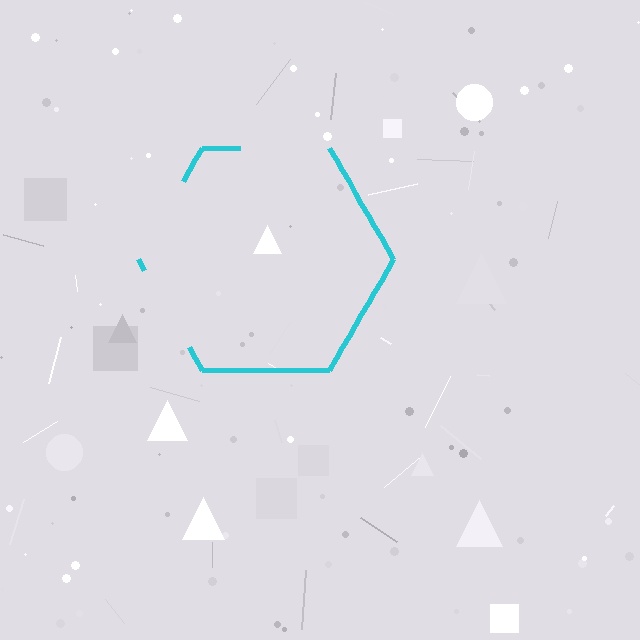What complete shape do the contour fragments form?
The contour fragments form a hexagon.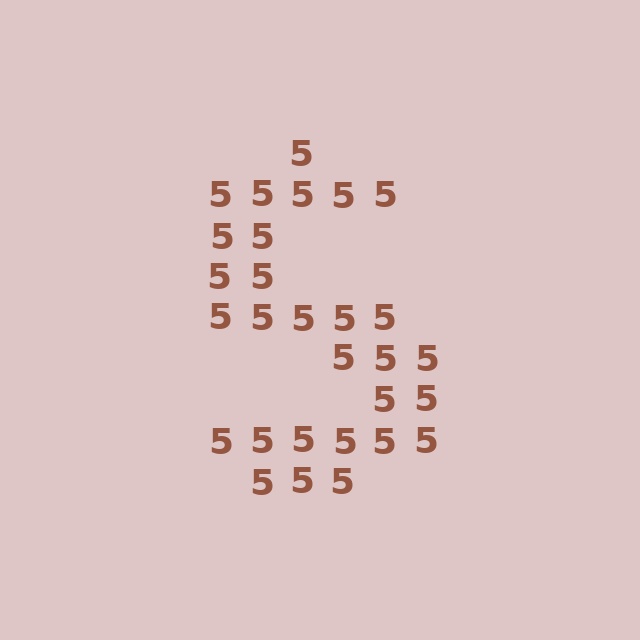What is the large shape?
The large shape is the letter S.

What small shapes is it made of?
It is made of small digit 5's.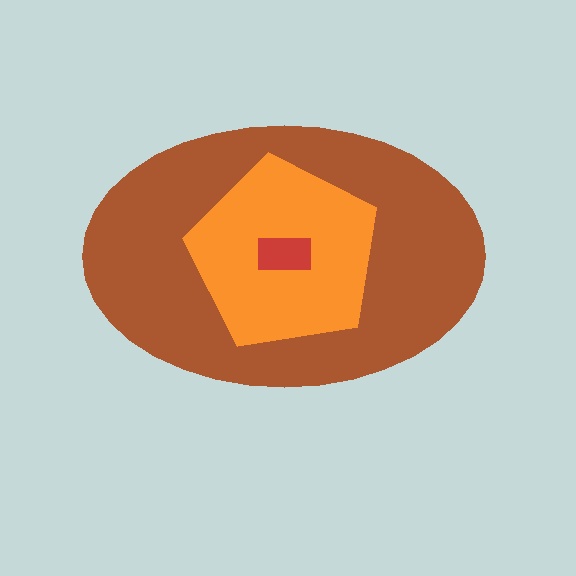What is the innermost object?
The red rectangle.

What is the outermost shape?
The brown ellipse.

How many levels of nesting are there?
3.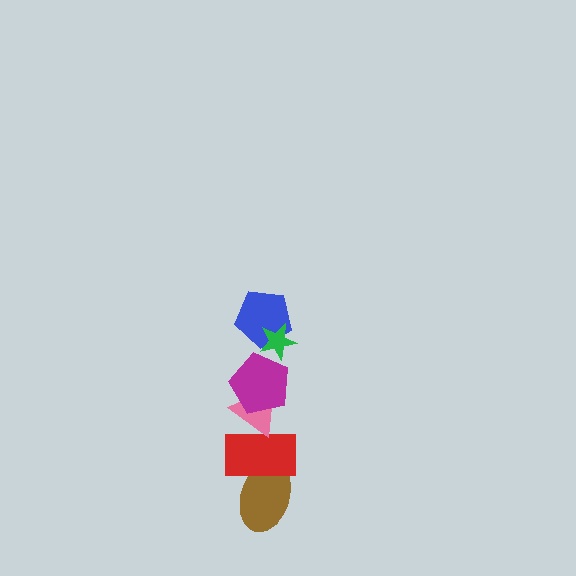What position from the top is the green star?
The green star is 1st from the top.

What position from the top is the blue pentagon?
The blue pentagon is 2nd from the top.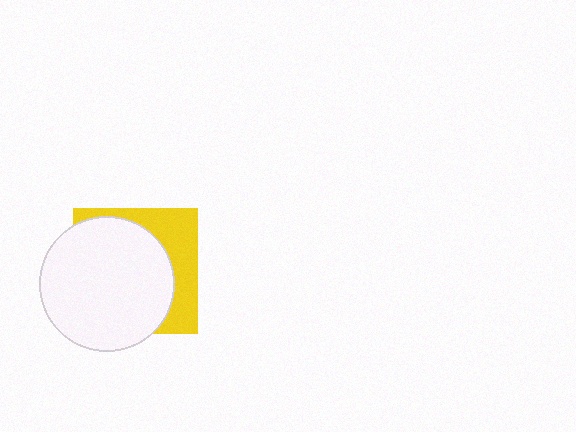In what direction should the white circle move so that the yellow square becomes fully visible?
The white circle should move left. That is the shortest direction to clear the overlap and leave the yellow square fully visible.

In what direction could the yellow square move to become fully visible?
The yellow square could move right. That would shift it out from behind the white circle entirely.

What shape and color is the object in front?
The object in front is a white circle.